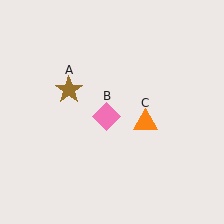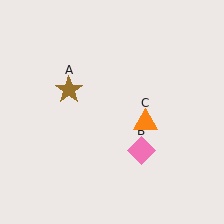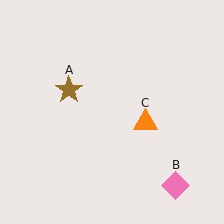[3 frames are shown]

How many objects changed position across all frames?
1 object changed position: pink diamond (object B).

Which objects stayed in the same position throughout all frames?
Brown star (object A) and orange triangle (object C) remained stationary.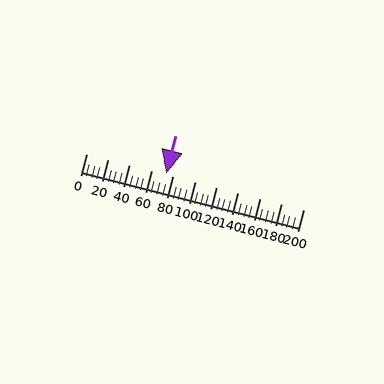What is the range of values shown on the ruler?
The ruler shows values from 0 to 200.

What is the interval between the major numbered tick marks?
The major tick marks are spaced 20 units apart.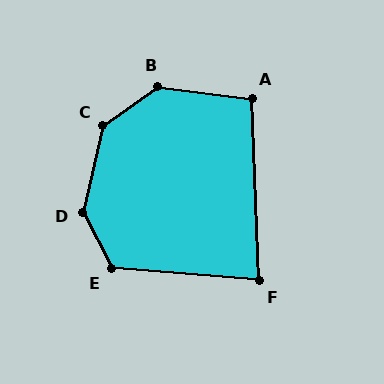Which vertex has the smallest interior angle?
F, at approximately 83 degrees.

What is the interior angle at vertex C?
Approximately 139 degrees (obtuse).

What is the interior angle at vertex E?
Approximately 122 degrees (obtuse).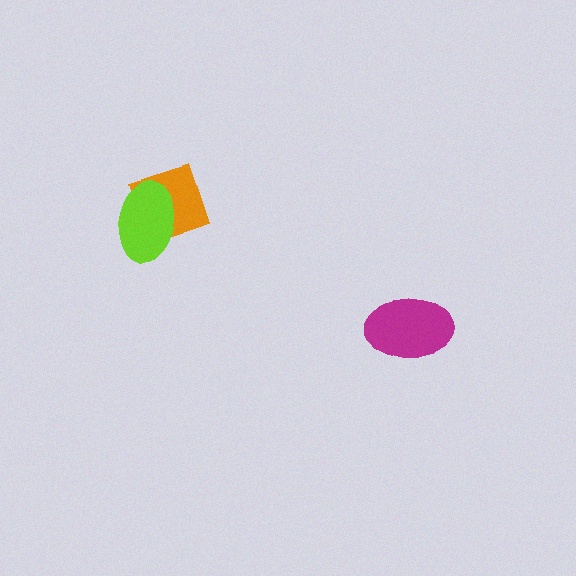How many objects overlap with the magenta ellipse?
0 objects overlap with the magenta ellipse.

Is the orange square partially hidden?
Yes, it is partially covered by another shape.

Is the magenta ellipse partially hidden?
No, no other shape covers it.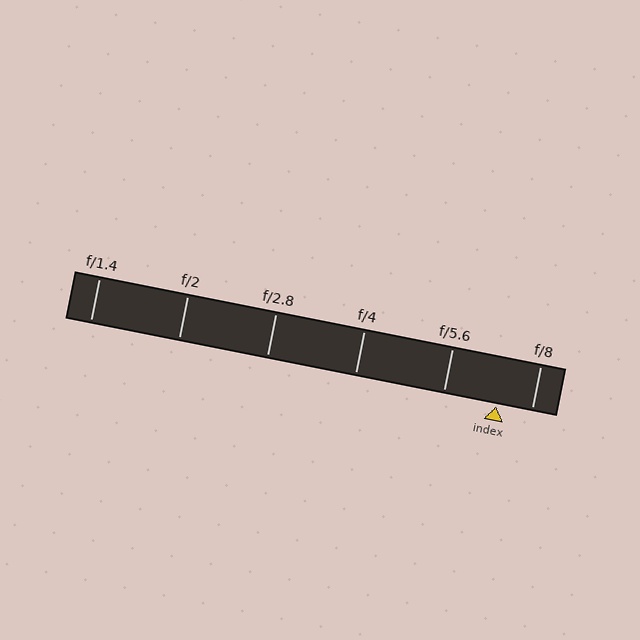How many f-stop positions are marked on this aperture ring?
There are 6 f-stop positions marked.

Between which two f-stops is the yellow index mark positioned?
The index mark is between f/5.6 and f/8.